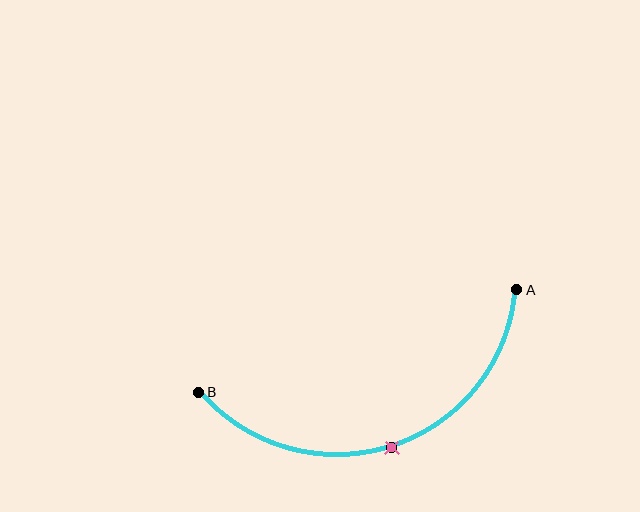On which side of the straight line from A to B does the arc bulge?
The arc bulges below the straight line connecting A and B.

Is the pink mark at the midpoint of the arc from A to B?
Yes. The pink mark lies on the arc at equal arc-length from both A and B — it is the arc midpoint.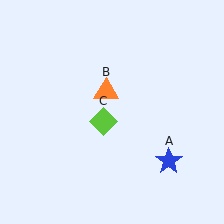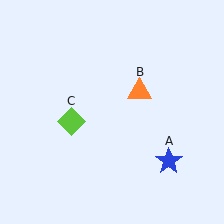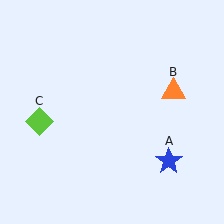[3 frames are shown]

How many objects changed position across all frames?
2 objects changed position: orange triangle (object B), lime diamond (object C).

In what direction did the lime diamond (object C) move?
The lime diamond (object C) moved left.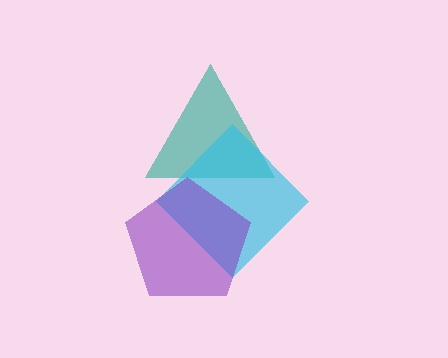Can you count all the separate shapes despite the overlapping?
Yes, there are 3 separate shapes.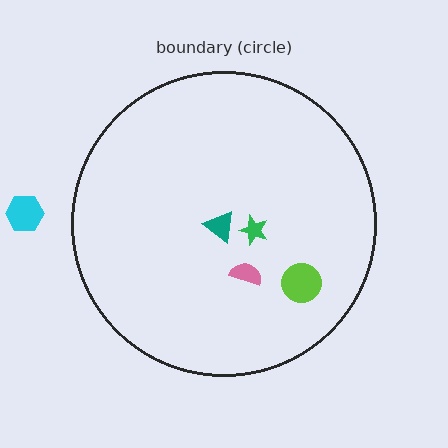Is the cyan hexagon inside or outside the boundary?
Outside.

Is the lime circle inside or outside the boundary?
Inside.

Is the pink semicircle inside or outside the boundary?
Inside.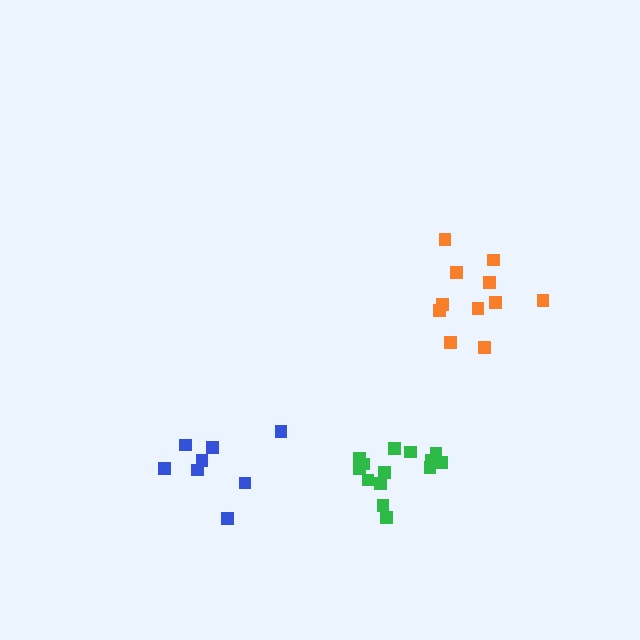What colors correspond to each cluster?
The clusters are colored: green, blue, orange.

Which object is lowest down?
The green cluster is bottommost.